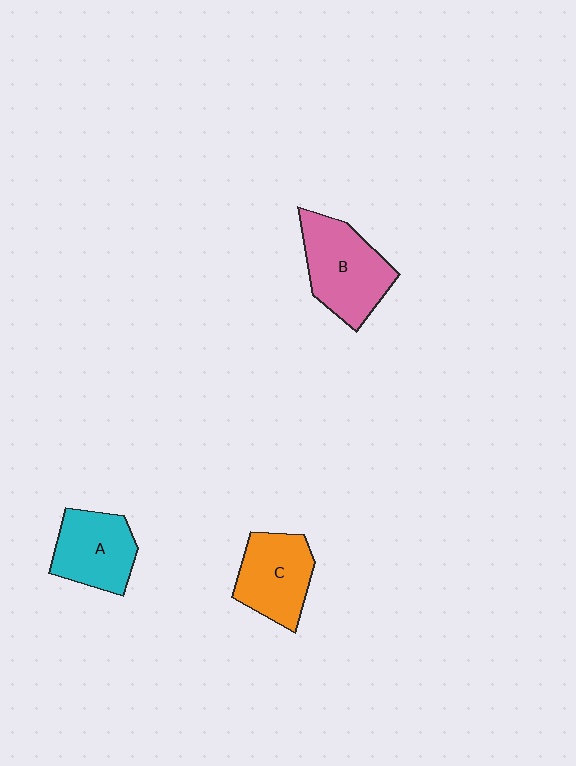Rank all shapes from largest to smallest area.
From largest to smallest: B (pink), C (orange), A (cyan).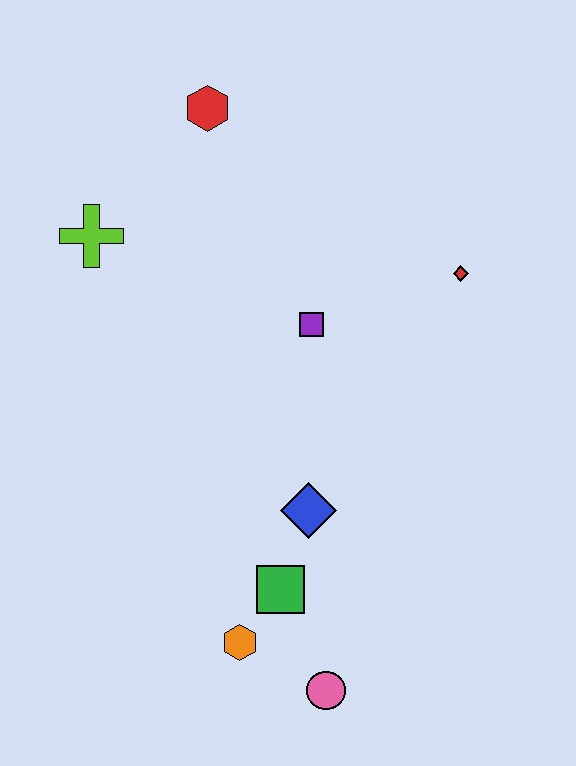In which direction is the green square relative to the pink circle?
The green square is above the pink circle.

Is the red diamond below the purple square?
No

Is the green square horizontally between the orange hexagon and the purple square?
Yes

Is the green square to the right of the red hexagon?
Yes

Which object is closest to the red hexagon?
The lime cross is closest to the red hexagon.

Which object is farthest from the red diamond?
The pink circle is farthest from the red diamond.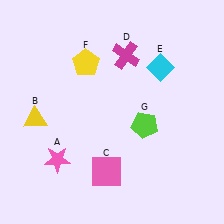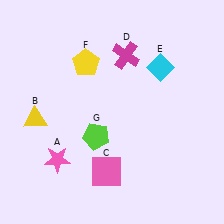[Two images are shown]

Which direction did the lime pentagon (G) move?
The lime pentagon (G) moved left.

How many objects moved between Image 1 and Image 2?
1 object moved between the two images.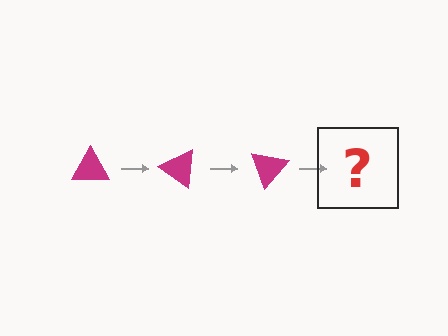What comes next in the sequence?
The next element should be a magenta triangle rotated 105 degrees.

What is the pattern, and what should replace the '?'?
The pattern is that the triangle rotates 35 degrees each step. The '?' should be a magenta triangle rotated 105 degrees.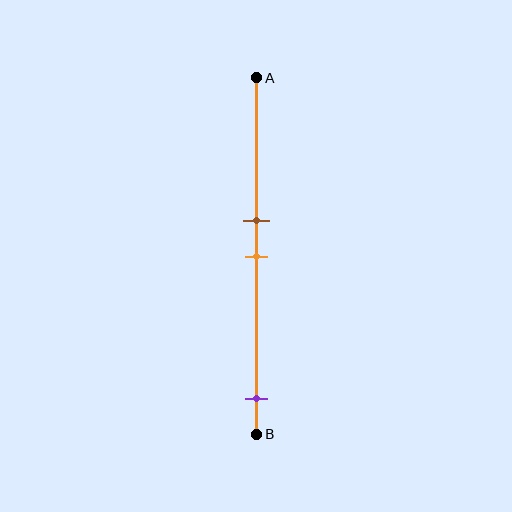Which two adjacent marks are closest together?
The brown and orange marks are the closest adjacent pair.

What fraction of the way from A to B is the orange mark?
The orange mark is approximately 50% (0.5) of the way from A to B.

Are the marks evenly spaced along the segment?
No, the marks are not evenly spaced.